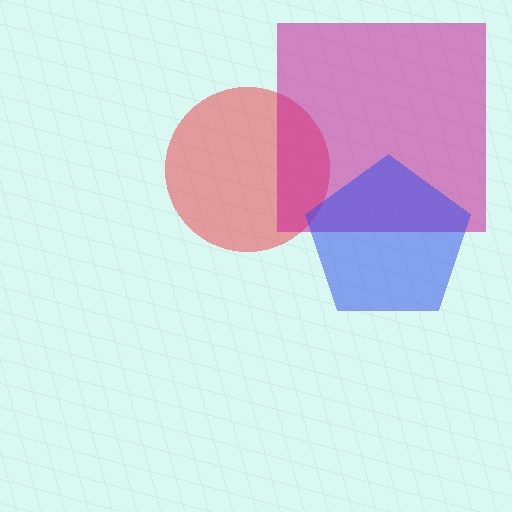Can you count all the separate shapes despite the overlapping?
Yes, there are 3 separate shapes.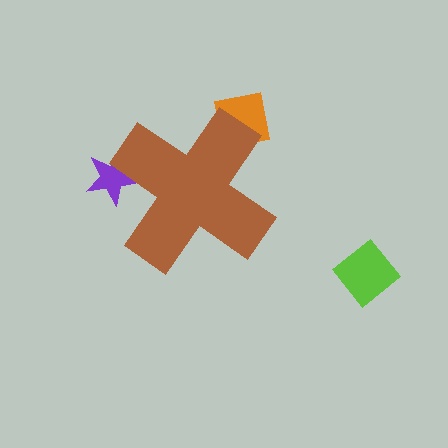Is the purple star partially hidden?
Yes, the purple star is partially hidden behind the brown cross.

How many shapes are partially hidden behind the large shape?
2 shapes are partially hidden.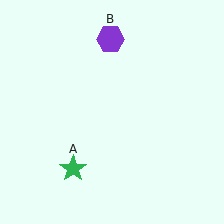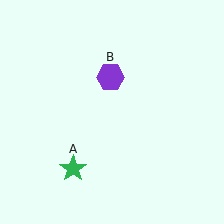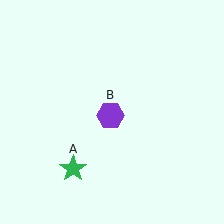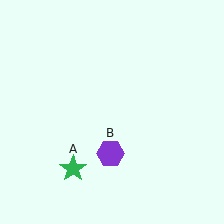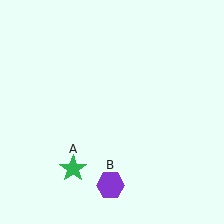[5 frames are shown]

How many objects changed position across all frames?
1 object changed position: purple hexagon (object B).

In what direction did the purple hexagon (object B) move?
The purple hexagon (object B) moved down.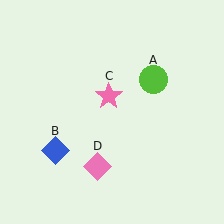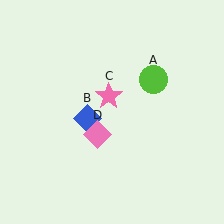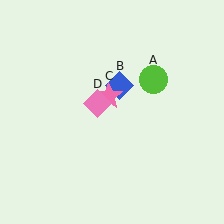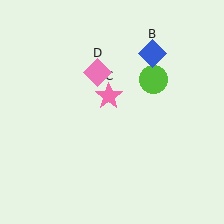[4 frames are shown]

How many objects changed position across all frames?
2 objects changed position: blue diamond (object B), pink diamond (object D).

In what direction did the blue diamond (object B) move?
The blue diamond (object B) moved up and to the right.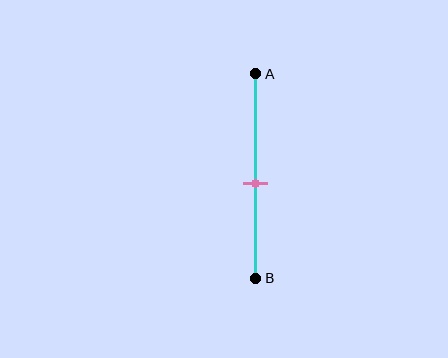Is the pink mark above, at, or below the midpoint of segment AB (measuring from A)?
The pink mark is below the midpoint of segment AB.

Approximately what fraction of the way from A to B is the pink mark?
The pink mark is approximately 55% of the way from A to B.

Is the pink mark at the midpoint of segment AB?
No, the mark is at about 55% from A, not at the 50% midpoint.